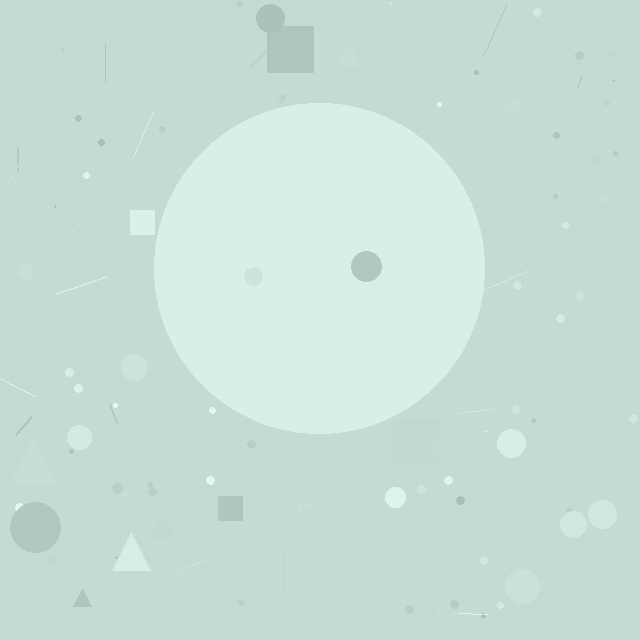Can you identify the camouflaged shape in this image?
The camouflaged shape is a circle.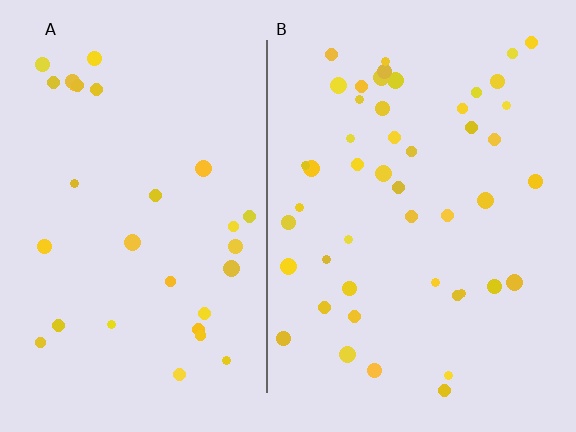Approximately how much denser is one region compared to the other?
Approximately 1.6× — region B over region A.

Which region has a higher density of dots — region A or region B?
B (the right).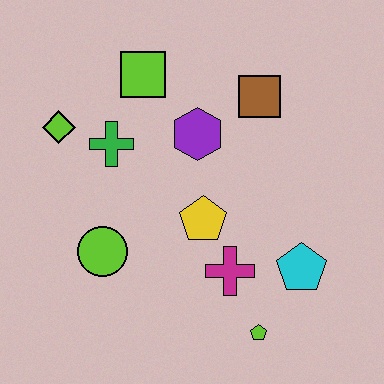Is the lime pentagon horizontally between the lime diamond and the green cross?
No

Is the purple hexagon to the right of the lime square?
Yes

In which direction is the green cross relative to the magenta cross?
The green cross is above the magenta cross.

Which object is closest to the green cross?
The lime diamond is closest to the green cross.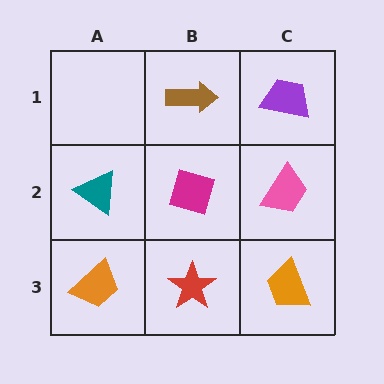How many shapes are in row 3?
3 shapes.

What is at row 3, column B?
A red star.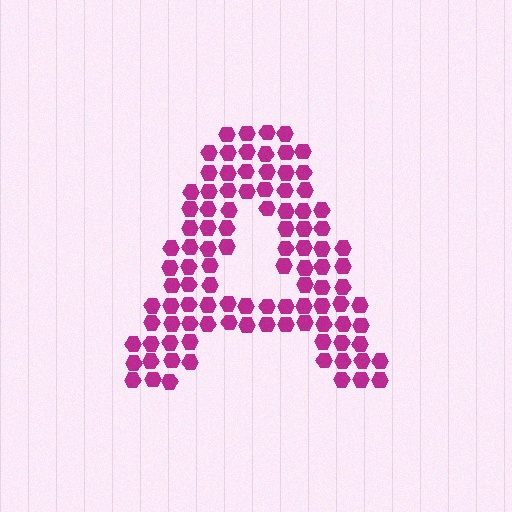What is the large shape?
The large shape is the letter A.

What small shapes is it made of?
It is made of small hexagons.